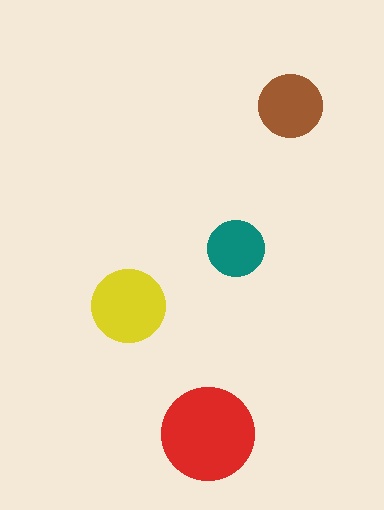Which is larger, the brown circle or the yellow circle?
The yellow one.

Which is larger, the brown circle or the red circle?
The red one.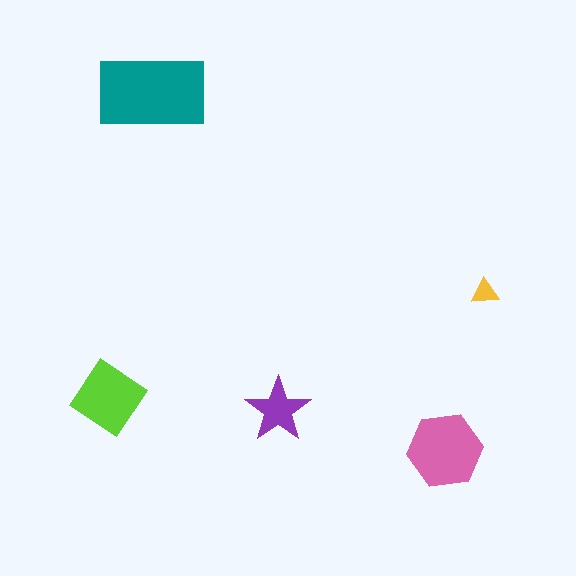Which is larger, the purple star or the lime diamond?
The lime diamond.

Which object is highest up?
The teal rectangle is topmost.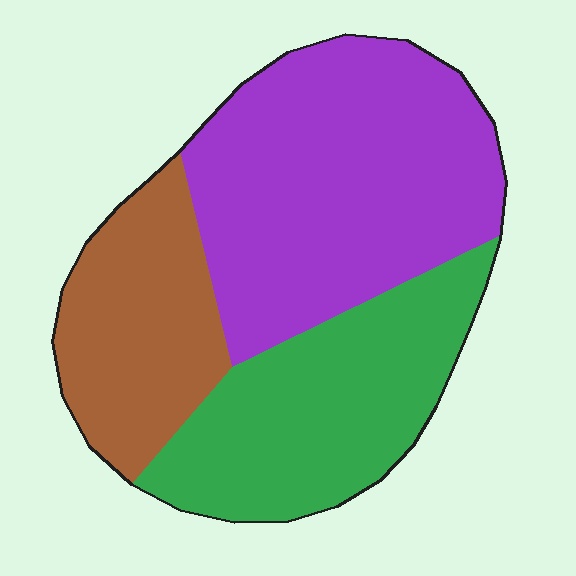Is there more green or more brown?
Green.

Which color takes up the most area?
Purple, at roughly 45%.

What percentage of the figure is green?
Green covers 31% of the figure.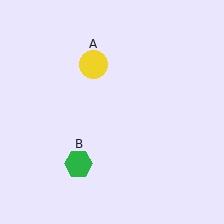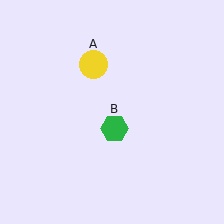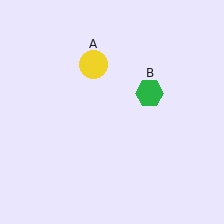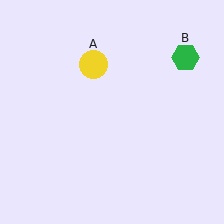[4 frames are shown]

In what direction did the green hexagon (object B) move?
The green hexagon (object B) moved up and to the right.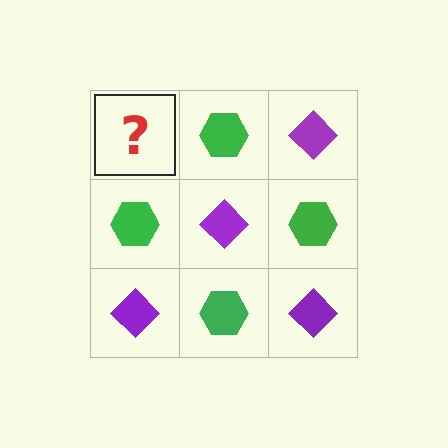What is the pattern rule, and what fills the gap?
The rule is that it alternates purple diamond and green hexagon in a checkerboard pattern. The gap should be filled with a purple diamond.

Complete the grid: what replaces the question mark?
The question mark should be replaced with a purple diamond.